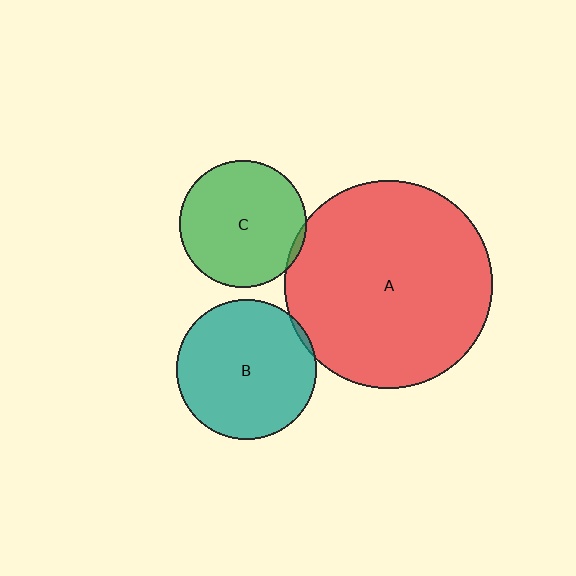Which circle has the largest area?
Circle A (red).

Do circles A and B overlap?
Yes.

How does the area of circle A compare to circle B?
Approximately 2.2 times.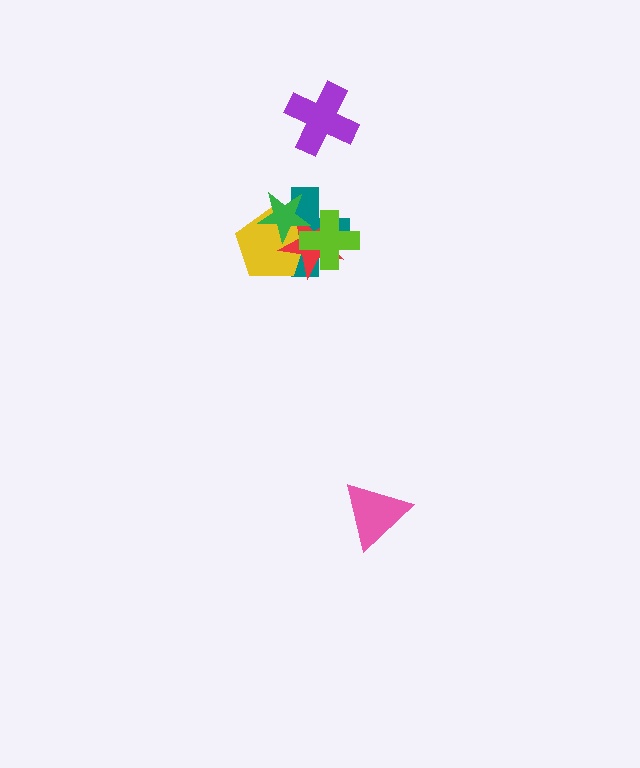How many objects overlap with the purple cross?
0 objects overlap with the purple cross.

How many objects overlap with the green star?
4 objects overlap with the green star.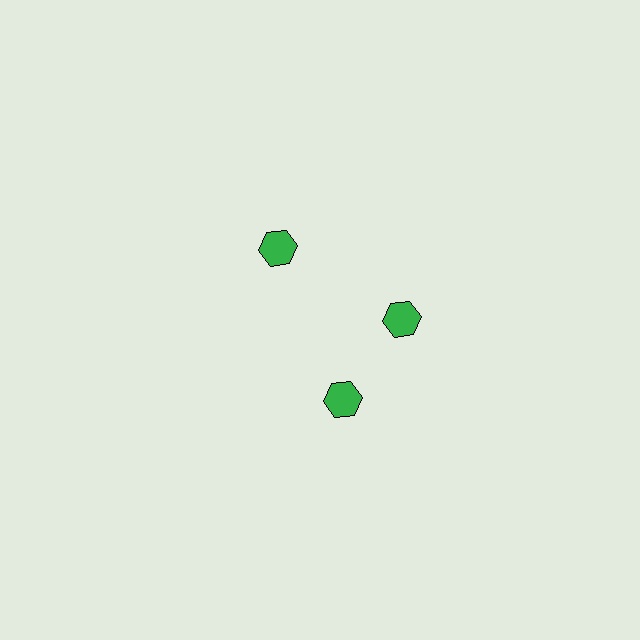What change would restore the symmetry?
The symmetry would be restored by rotating it back into even spacing with its neighbors so that all 3 hexagons sit at equal angles and equal distance from the center.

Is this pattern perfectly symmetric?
No. The 3 green hexagons are arranged in a ring, but one element near the 7 o'clock position is rotated out of alignment along the ring, breaking the 3-fold rotational symmetry.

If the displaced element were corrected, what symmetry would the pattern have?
It would have 3-fold rotational symmetry — the pattern would map onto itself every 120 degrees.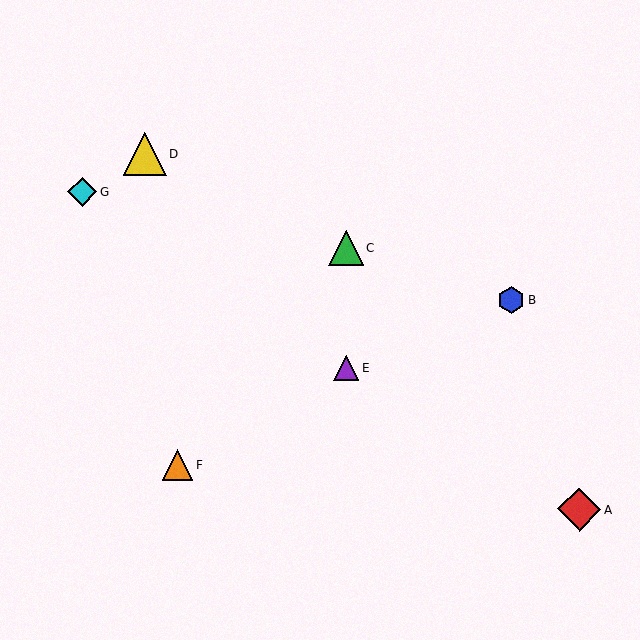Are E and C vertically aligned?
Yes, both are at x≈346.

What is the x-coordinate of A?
Object A is at x≈579.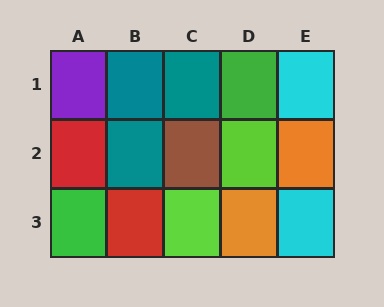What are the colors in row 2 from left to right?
Red, teal, brown, lime, orange.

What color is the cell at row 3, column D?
Orange.